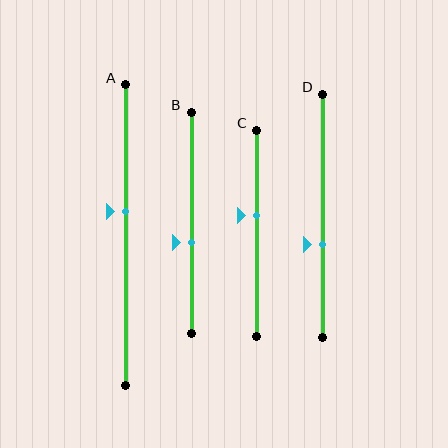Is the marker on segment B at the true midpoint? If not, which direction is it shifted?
No, the marker on segment B is shifted downward by about 9% of the segment length.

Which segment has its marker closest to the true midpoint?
Segment A has its marker closest to the true midpoint.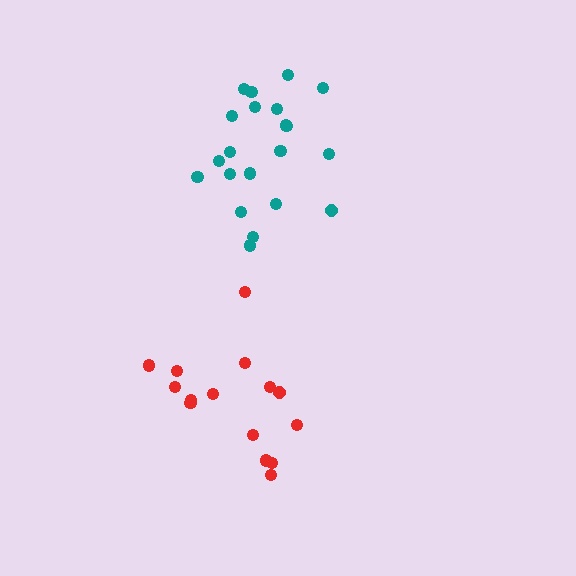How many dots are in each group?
Group 1: 15 dots, Group 2: 21 dots (36 total).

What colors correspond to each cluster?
The clusters are colored: red, teal.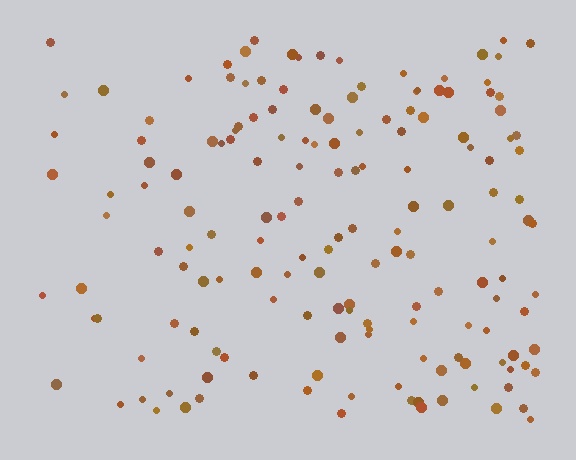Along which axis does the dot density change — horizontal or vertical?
Horizontal.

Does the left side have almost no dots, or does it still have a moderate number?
Still a moderate number, just noticeably fewer than the right.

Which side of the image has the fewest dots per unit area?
The left.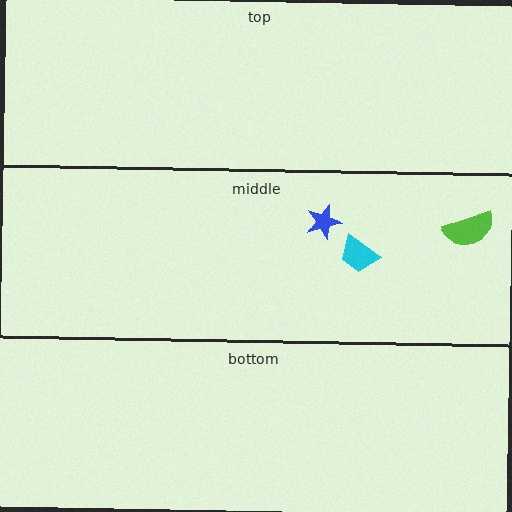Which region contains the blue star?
The middle region.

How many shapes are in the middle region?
3.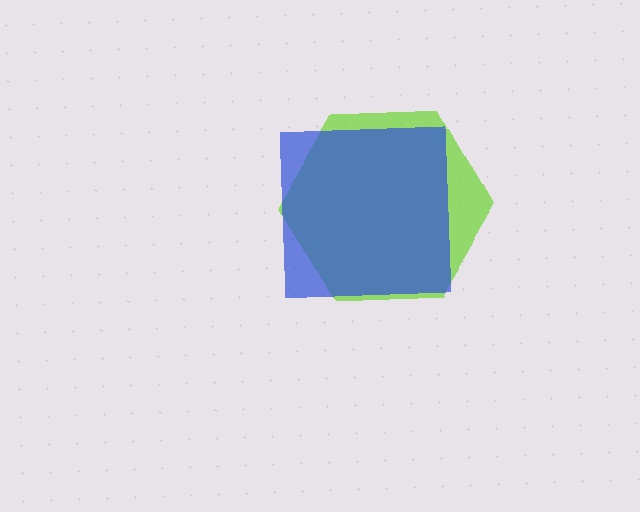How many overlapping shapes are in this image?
There are 2 overlapping shapes in the image.